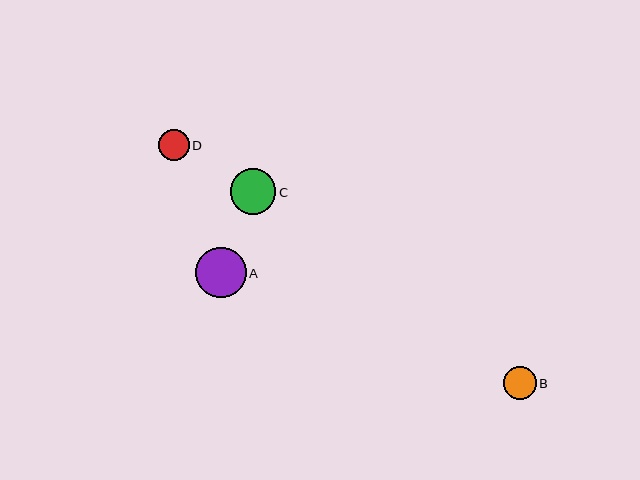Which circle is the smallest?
Circle D is the smallest with a size of approximately 31 pixels.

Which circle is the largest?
Circle A is the largest with a size of approximately 50 pixels.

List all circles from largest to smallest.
From largest to smallest: A, C, B, D.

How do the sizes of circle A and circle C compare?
Circle A and circle C are approximately the same size.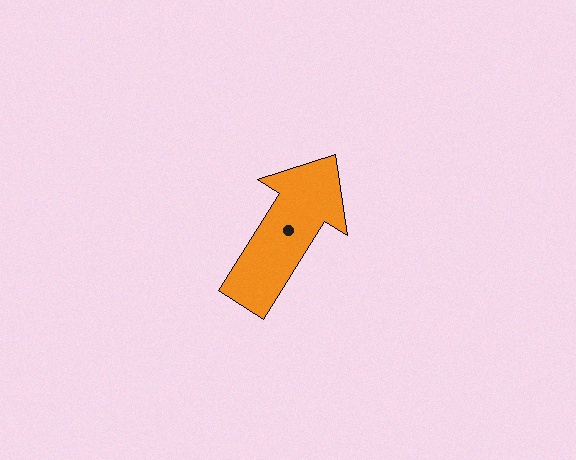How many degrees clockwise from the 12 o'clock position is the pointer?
Approximately 32 degrees.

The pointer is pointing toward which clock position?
Roughly 1 o'clock.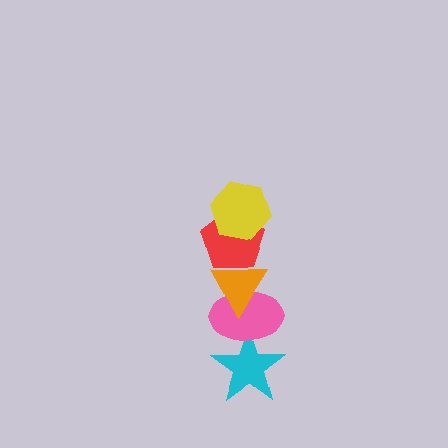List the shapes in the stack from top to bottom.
From top to bottom: the yellow hexagon, the red pentagon, the orange triangle, the pink ellipse, the cyan star.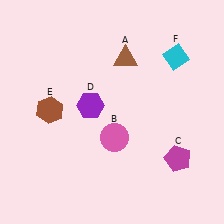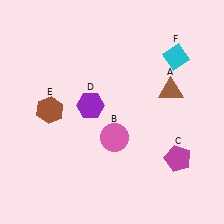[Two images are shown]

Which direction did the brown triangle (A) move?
The brown triangle (A) moved right.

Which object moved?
The brown triangle (A) moved right.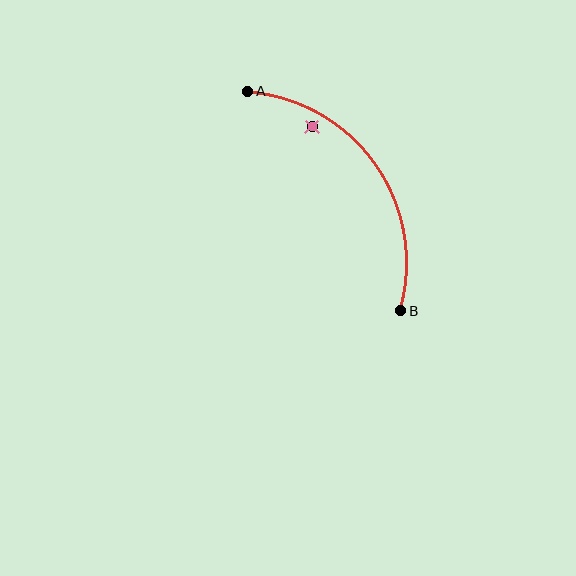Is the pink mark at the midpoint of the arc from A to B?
No — the pink mark does not lie on the arc at all. It sits slightly inside the curve.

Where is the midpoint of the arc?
The arc midpoint is the point on the curve farthest from the straight line joining A and B. It sits above and to the right of that line.